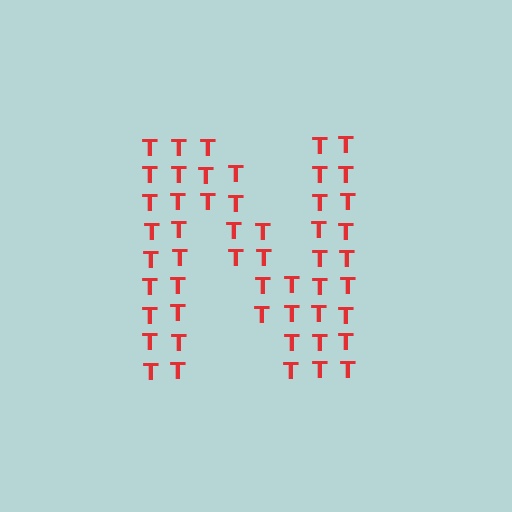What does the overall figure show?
The overall figure shows the letter N.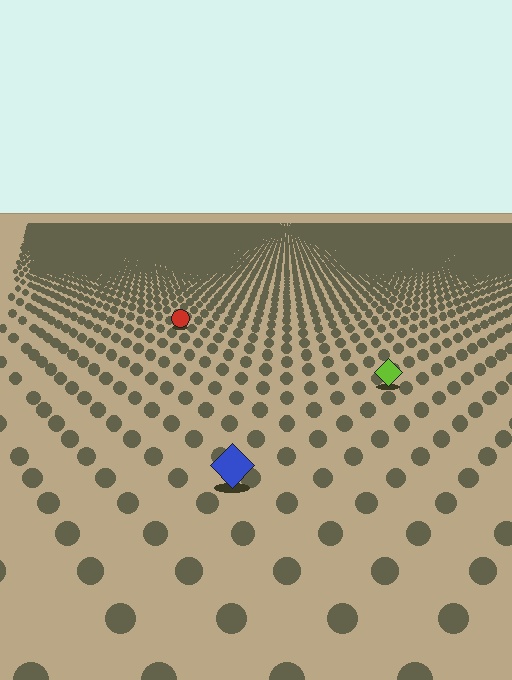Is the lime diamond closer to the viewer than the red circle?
Yes. The lime diamond is closer — you can tell from the texture gradient: the ground texture is coarser near it.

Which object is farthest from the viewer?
The red circle is farthest from the viewer. It appears smaller and the ground texture around it is denser.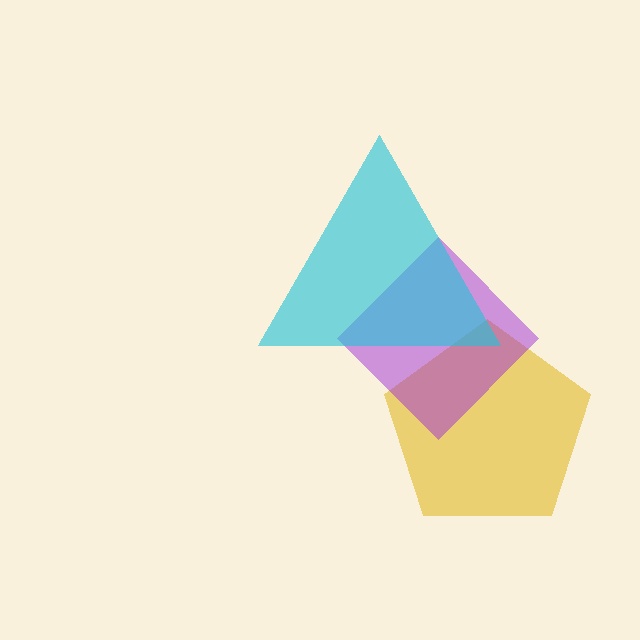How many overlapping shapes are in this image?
There are 3 overlapping shapes in the image.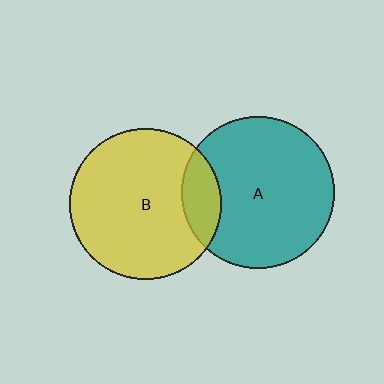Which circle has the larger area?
Circle A (teal).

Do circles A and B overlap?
Yes.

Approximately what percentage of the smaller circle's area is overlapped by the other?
Approximately 15%.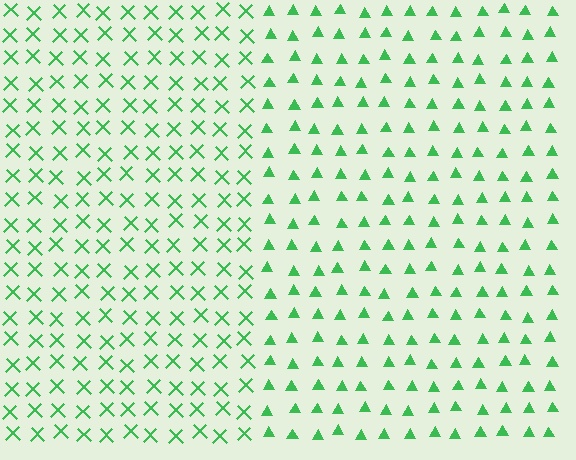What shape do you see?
I see a rectangle.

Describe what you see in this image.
The image is filled with small green elements arranged in a uniform grid. A rectangle-shaped region contains triangles, while the surrounding area contains X marks. The boundary is defined purely by the change in element shape.